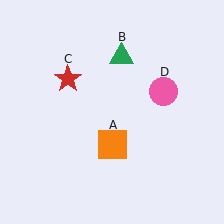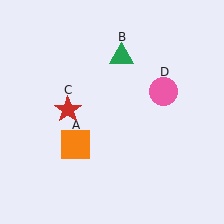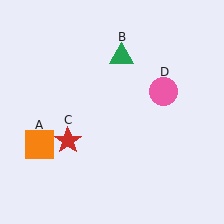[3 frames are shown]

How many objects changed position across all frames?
2 objects changed position: orange square (object A), red star (object C).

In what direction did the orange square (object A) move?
The orange square (object A) moved left.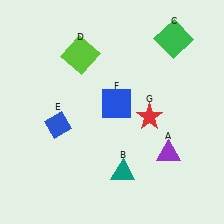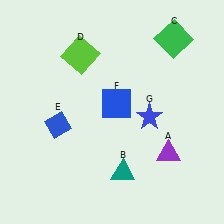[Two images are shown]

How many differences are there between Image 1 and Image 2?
There is 1 difference between the two images.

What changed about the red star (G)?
In Image 1, G is red. In Image 2, it changed to blue.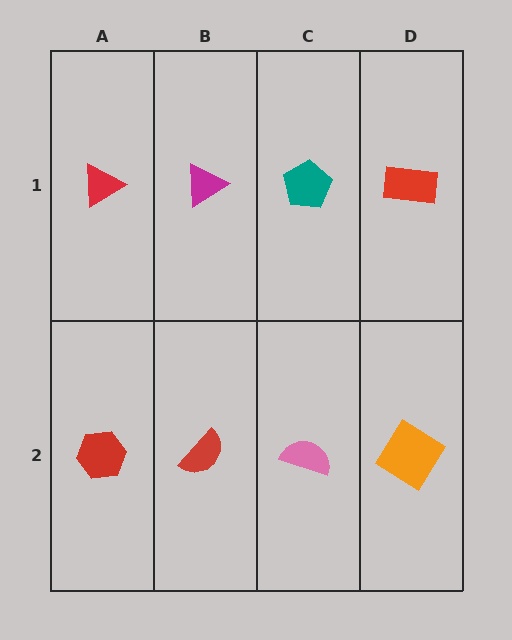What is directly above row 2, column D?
A red rectangle.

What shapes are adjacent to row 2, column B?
A magenta triangle (row 1, column B), a red hexagon (row 2, column A), a pink semicircle (row 2, column C).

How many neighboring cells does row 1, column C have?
3.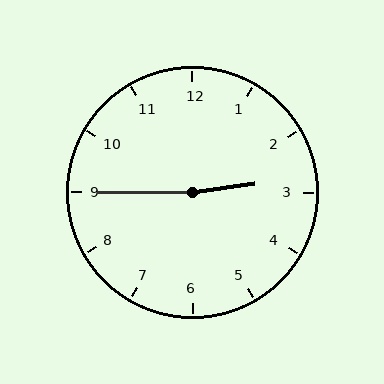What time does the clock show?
2:45.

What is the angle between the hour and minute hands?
Approximately 172 degrees.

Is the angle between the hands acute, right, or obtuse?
It is obtuse.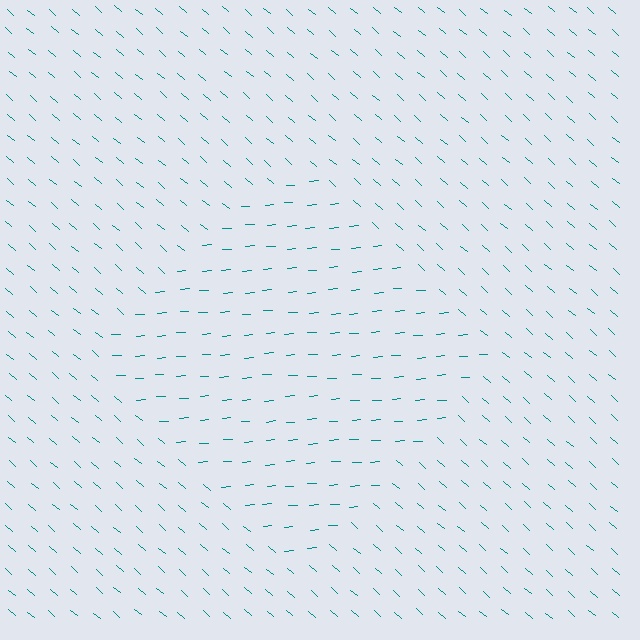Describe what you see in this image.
The image is filled with small teal line segments. A diamond region in the image has lines oriented differently from the surrounding lines, creating a visible texture boundary.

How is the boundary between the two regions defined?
The boundary is defined purely by a change in line orientation (approximately 45 degrees difference). All lines are the same color and thickness.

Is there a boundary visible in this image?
Yes, there is a texture boundary formed by a change in line orientation.